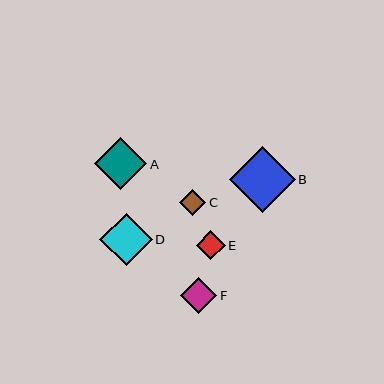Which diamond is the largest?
Diamond B is the largest with a size of approximately 66 pixels.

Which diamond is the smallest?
Diamond C is the smallest with a size of approximately 26 pixels.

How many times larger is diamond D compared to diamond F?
Diamond D is approximately 1.5 times the size of diamond F.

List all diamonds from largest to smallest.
From largest to smallest: B, D, A, F, E, C.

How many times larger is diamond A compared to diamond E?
Diamond A is approximately 1.8 times the size of diamond E.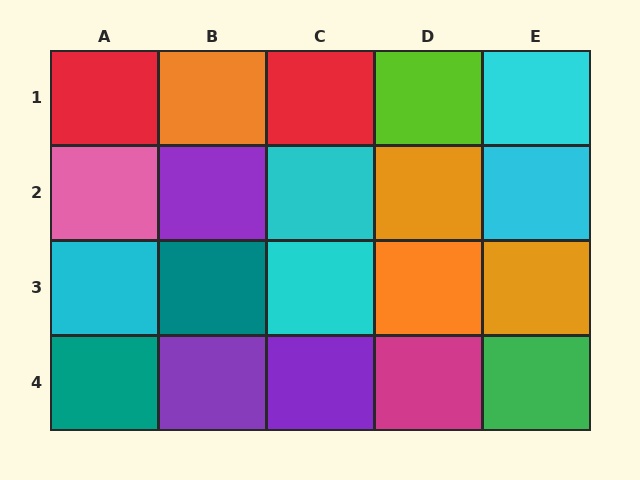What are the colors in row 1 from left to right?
Red, orange, red, lime, cyan.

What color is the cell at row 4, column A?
Teal.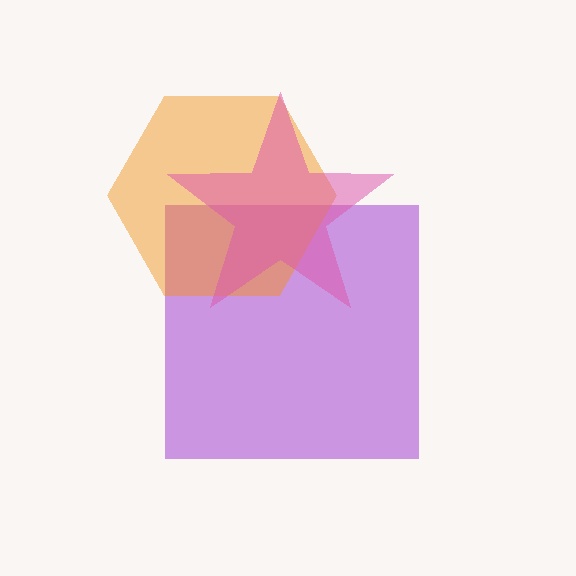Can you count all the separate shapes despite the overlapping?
Yes, there are 3 separate shapes.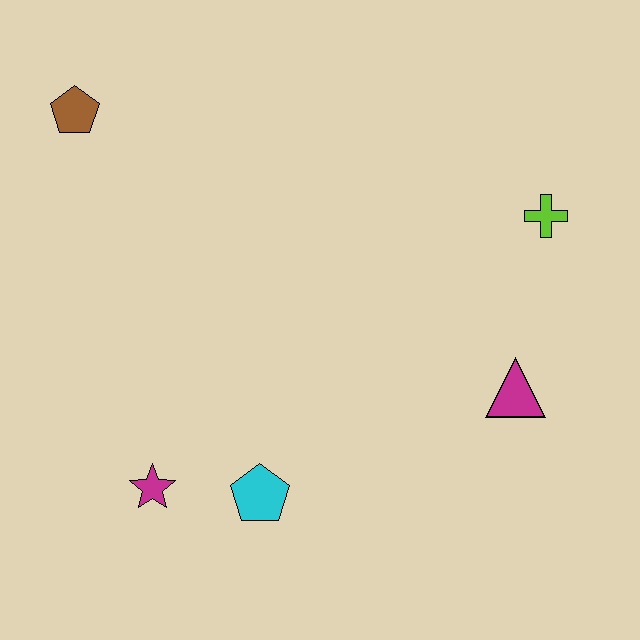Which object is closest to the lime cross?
The magenta triangle is closest to the lime cross.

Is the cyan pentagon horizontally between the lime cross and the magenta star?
Yes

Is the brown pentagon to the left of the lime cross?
Yes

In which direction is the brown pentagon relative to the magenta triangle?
The brown pentagon is to the left of the magenta triangle.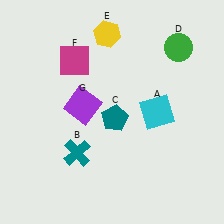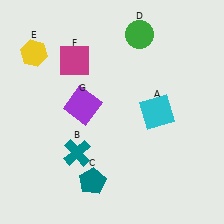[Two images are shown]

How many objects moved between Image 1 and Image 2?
3 objects moved between the two images.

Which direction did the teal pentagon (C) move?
The teal pentagon (C) moved down.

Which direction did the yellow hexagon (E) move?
The yellow hexagon (E) moved left.